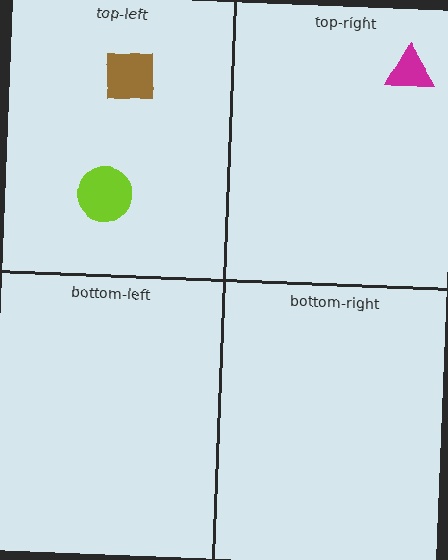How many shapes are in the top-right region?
1.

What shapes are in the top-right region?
The magenta triangle.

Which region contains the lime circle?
The top-left region.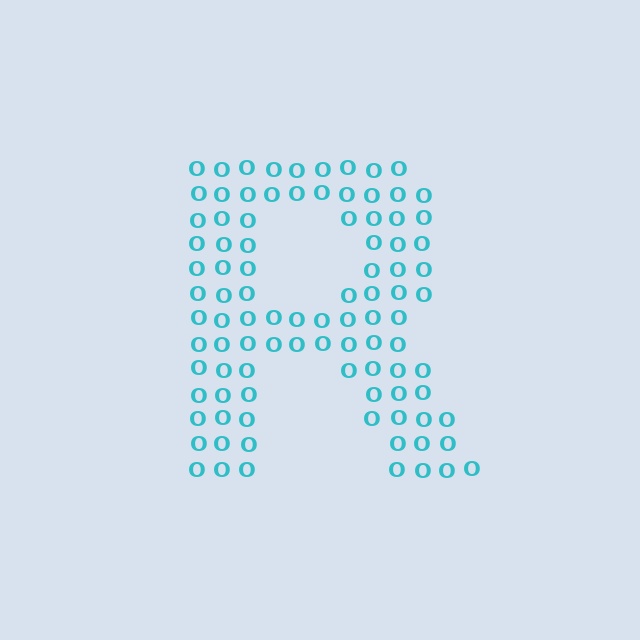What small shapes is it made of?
It is made of small letter O's.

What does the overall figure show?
The overall figure shows the letter R.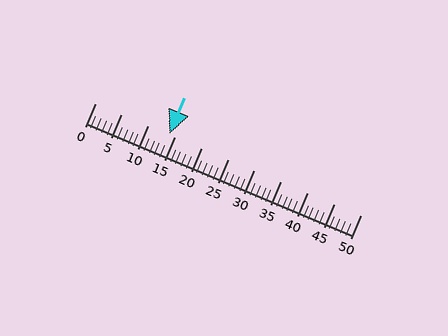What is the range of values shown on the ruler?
The ruler shows values from 0 to 50.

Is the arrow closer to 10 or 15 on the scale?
The arrow is closer to 15.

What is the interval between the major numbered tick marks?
The major tick marks are spaced 5 units apart.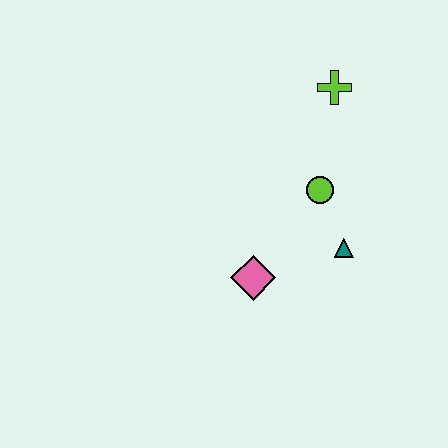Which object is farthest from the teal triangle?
The lime cross is farthest from the teal triangle.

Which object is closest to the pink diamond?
The teal triangle is closest to the pink diamond.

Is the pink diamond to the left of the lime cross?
Yes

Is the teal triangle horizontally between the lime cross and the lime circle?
No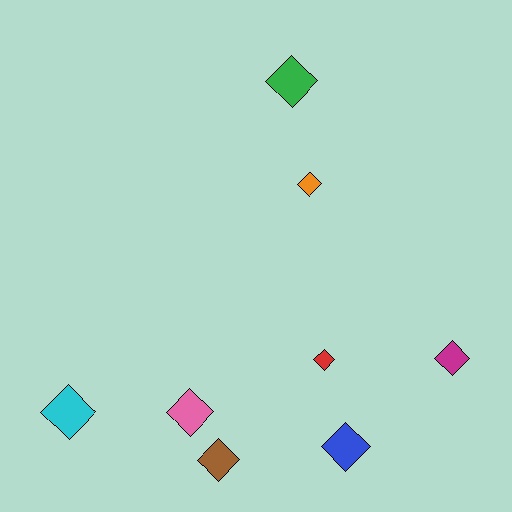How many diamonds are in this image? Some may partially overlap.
There are 8 diamonds.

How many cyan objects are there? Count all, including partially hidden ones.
There is 1 cyan object.